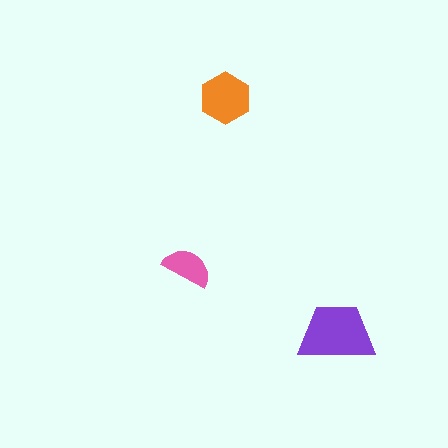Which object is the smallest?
The pink semicircle.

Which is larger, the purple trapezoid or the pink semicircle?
The purple trapezoid.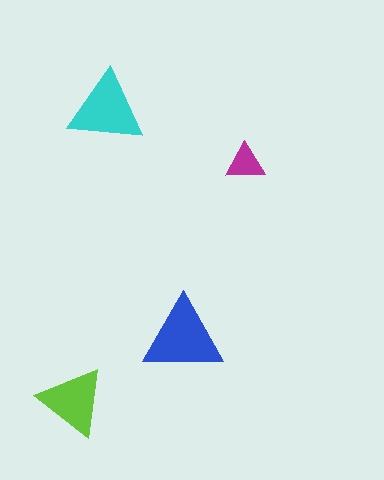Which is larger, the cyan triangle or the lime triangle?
The cyan one.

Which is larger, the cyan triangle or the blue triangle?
The blue one.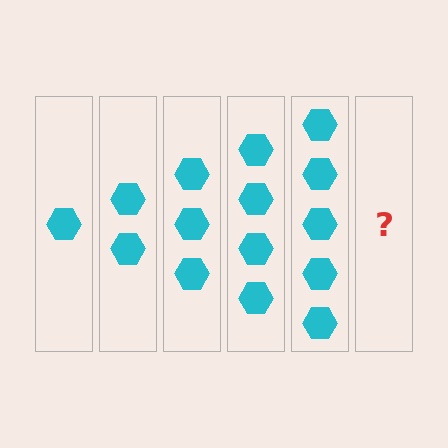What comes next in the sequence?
The next element should be 6 hexagons.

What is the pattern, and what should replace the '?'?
The pattern is that each step adds one more hexagon. The '?' should be 6 hexagons.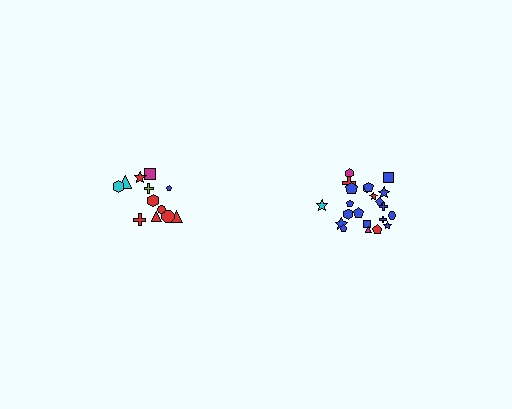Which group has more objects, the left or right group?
The right group.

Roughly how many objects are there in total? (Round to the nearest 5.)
Roughly 35 objects in total.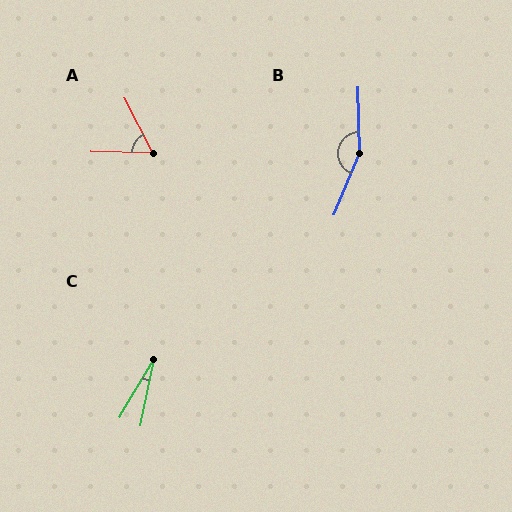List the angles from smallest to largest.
C (18°), A (62°), B (156°).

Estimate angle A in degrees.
Approximately 62 degrees.